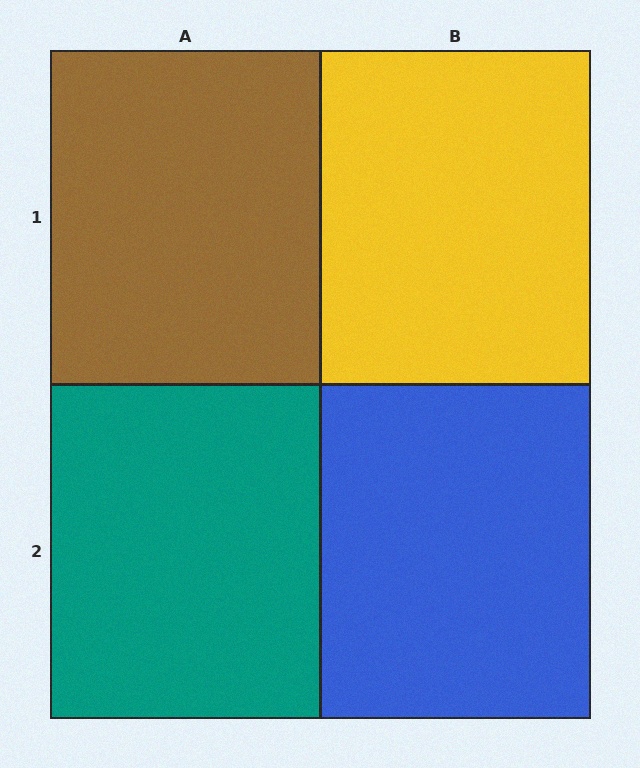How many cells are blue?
1 cell is blue.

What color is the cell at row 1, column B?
Yellow.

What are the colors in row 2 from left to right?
Teal, blue.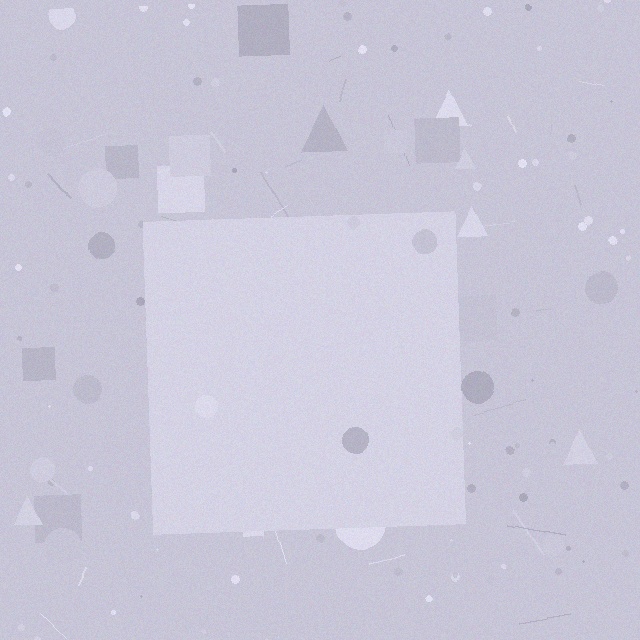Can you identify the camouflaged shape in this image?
The camouflaged shape is a square.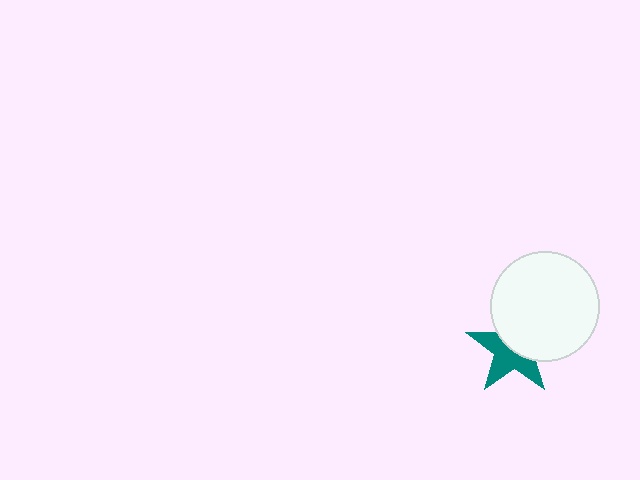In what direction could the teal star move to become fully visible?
The teal star could move toward the lower-left. That would shift it out from behind the white circle entirely.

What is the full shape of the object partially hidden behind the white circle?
The partially hidden object is a teal star.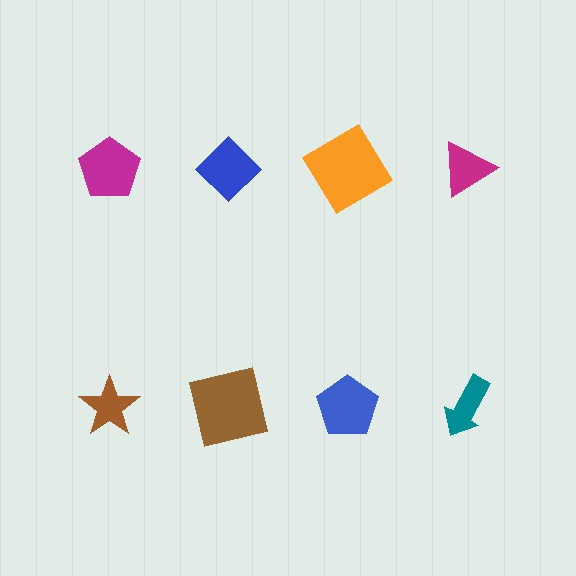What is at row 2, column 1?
A brown star.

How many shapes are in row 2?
4 shapes.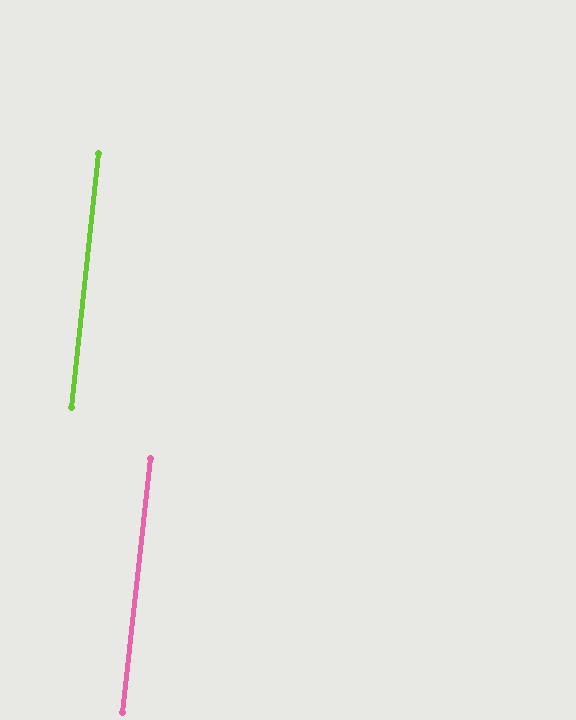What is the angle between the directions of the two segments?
Approximately 0 degrees.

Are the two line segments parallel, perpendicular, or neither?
Parallel — their directions differ by only 0.1°.